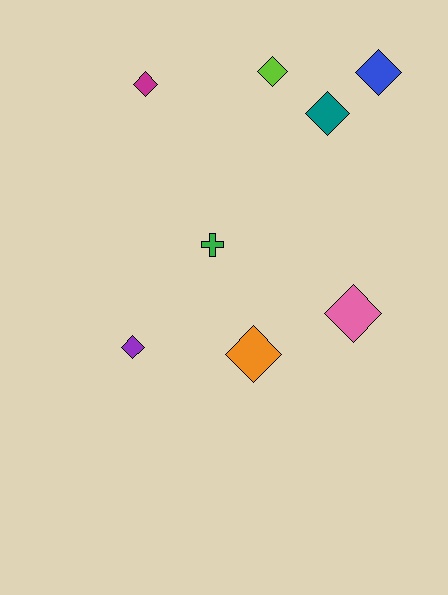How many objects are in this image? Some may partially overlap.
There are 8 objects.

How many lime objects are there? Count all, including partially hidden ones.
There is 1 lime object.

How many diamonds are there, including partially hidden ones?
There are 7 diamonds.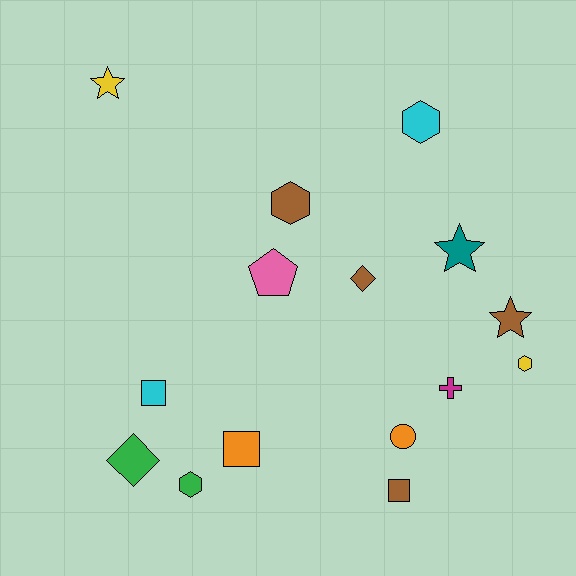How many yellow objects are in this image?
There are 2 yellow objects.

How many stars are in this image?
There are 3 stars.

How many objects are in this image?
There are 15 objects.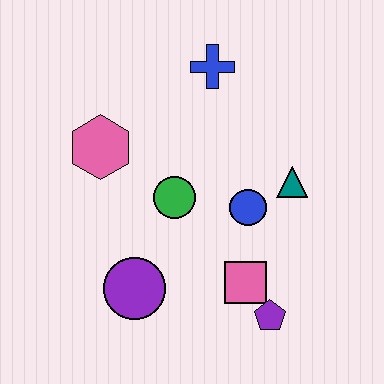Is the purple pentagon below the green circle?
Yes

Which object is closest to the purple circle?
The green circle is closest to the purple circle.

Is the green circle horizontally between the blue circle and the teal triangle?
No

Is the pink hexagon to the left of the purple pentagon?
Yes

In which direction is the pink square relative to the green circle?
The pink square is below the green circle.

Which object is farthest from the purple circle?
The blue cross is farthest from the purple circle.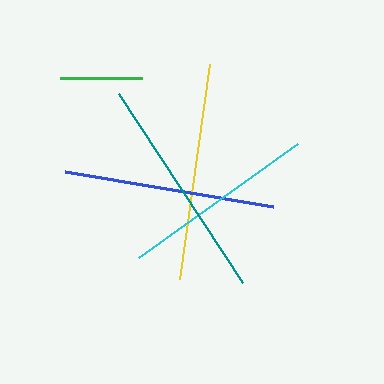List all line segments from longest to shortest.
From longest to shortest: teal, yellow, blue, cyan, green.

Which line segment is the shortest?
The green line is the shortest at approximately 82 pixels.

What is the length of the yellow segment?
The yellow segment is approximately 217 pixels long.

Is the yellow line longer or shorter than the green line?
The yellow line is longer than the green line.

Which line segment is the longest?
The teal line is the longest at approximately 226 pixels.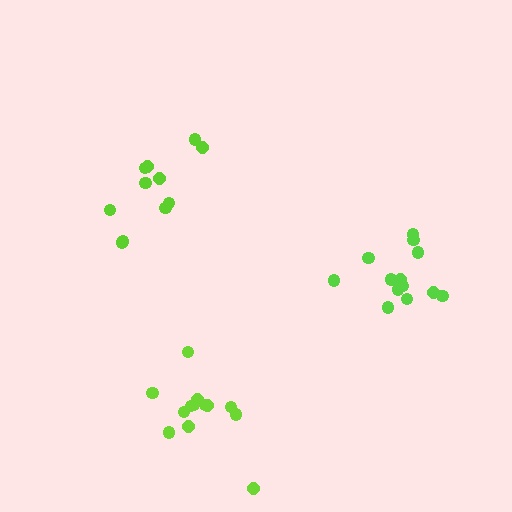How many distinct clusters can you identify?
There are 3 distinct clusters.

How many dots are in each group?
Group 1: 11 dots, Group 2: 13 dots, Group 3: 13 dots (37 total).